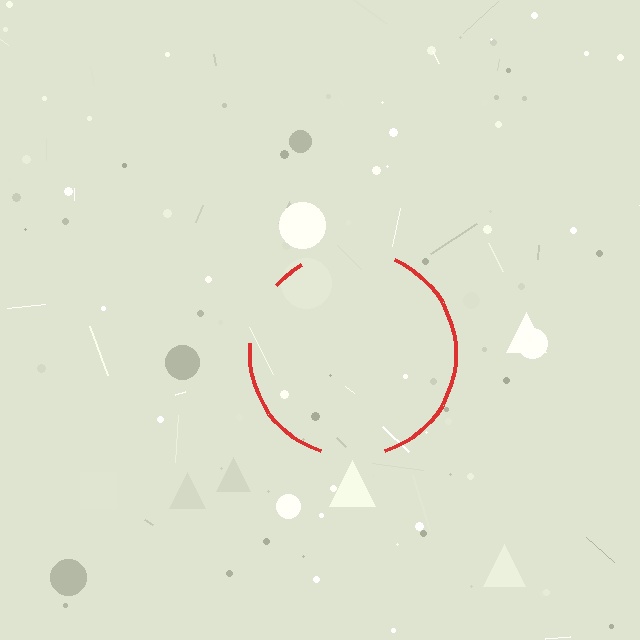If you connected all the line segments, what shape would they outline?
They would outline a circle.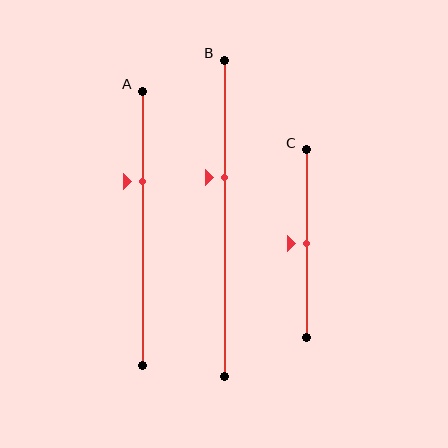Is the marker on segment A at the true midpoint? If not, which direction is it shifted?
No, the marker on segment A is shifted upward by about 17% of the segment length.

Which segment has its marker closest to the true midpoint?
Segment C has its marker closest to the true midpoint.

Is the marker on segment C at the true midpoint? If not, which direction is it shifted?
Yes, the marker on segment C is at the true midpoint.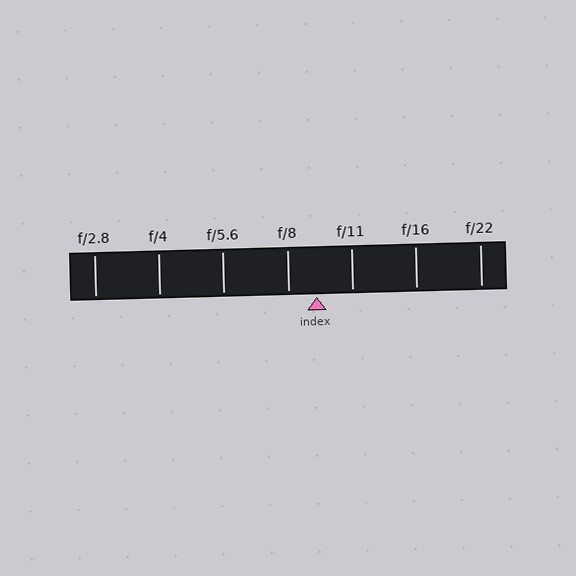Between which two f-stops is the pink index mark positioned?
The index mark is between f/8 and f/11.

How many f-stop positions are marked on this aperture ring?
There are 7 f-stop positions marked.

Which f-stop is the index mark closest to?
The index mark is closest to f/8.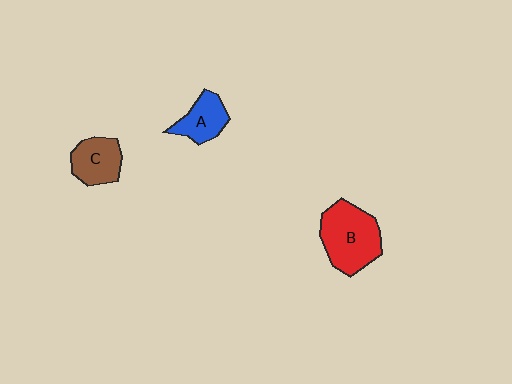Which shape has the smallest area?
Shape A (blue).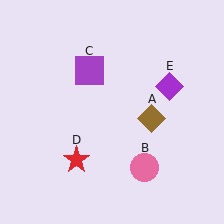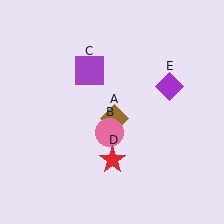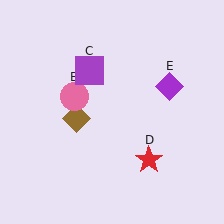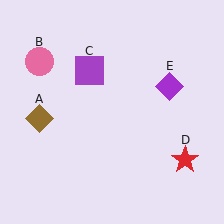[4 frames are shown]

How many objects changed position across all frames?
3 objects changed position: brown diamond (object A), pink circle (object B), red star (object D).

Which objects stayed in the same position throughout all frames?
Purple square (object C) and purple diamond (object E) remained stationary.